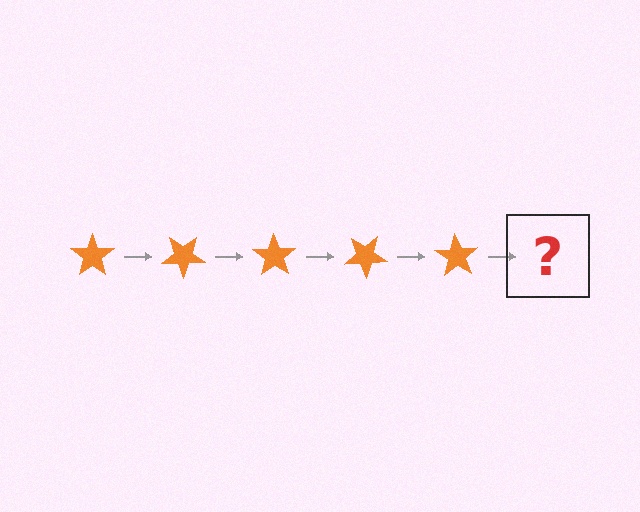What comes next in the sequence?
The next element should be an orange star rotated 175 degrees.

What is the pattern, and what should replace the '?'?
The pattern is that the star rotates 35 degrees each step. The '?' should be an orange star rotated 175 degrees.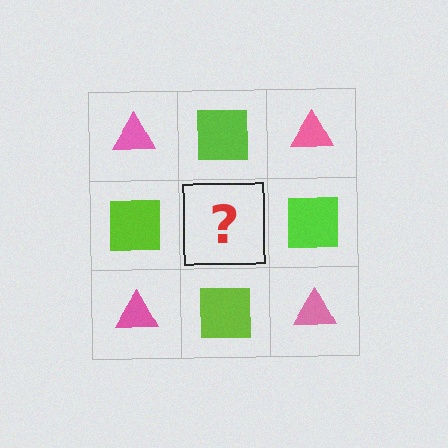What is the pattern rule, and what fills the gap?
The rule is that it alternates pink triangle and lime square in a checkerboard pattern. The gap should be filled with a pink triangle.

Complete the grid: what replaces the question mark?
The question mark should be replaced with a pink triangle.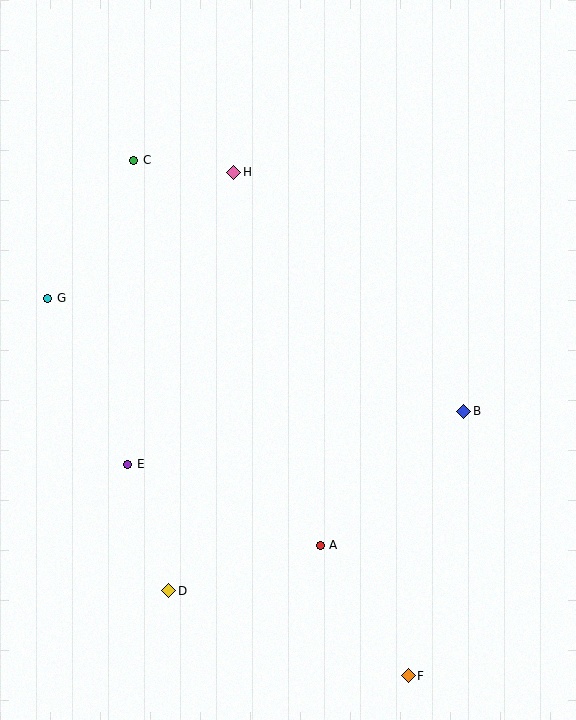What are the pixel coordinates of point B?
Point B is at (464, 411).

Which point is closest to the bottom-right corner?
Point F is closest to the bottom-right corner.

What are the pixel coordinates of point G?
Point G is at (48, 298).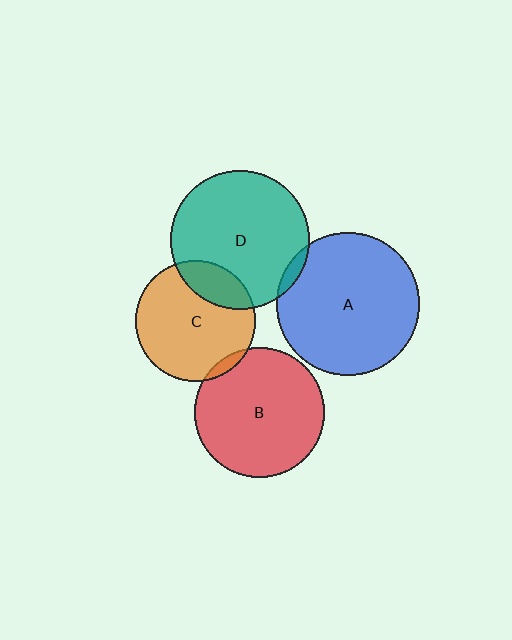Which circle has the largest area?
Circle A (blue).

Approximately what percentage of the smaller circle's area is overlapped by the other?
Approximately 5%.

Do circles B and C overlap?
Yes.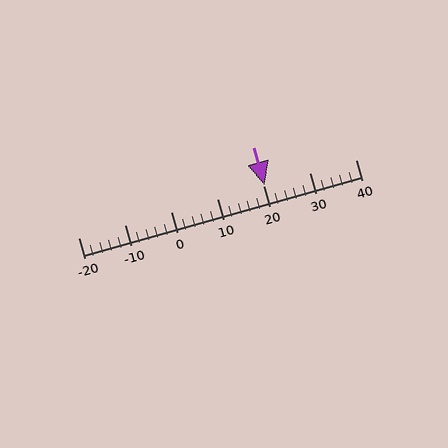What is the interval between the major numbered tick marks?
The major tick marks are spaced 10 units apart.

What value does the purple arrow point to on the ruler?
The purple arrow points to approximately 20.